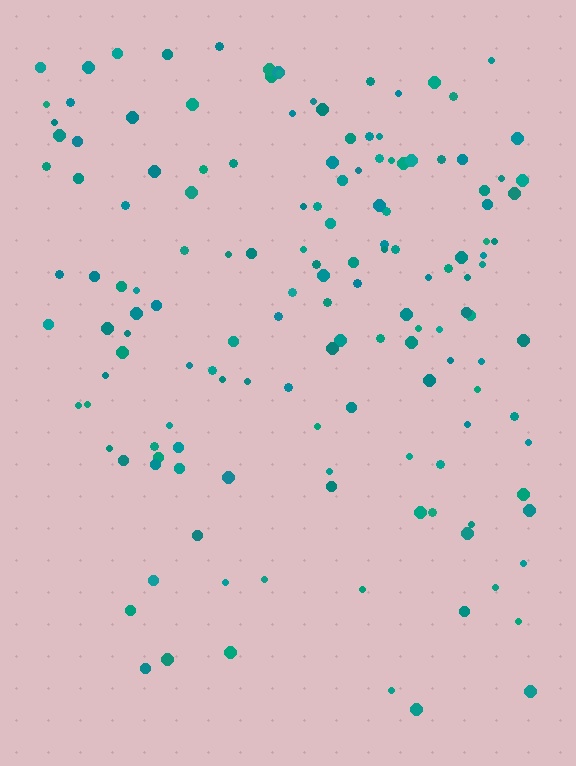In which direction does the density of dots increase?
From bottom to top, with the top side densest.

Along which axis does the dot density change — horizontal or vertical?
Vertical.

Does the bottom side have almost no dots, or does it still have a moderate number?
Still a moderate number, just noticeably fewer than the top.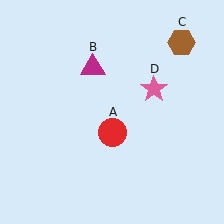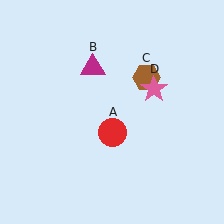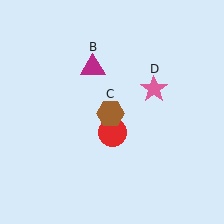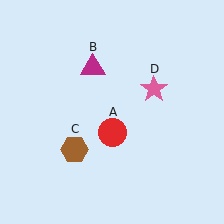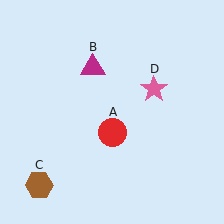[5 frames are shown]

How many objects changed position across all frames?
1 object changed position: brown hexagon (object C).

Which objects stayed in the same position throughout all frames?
Red circle (object A) and magenta triangle (object B) and pink star (object D) remained stationary.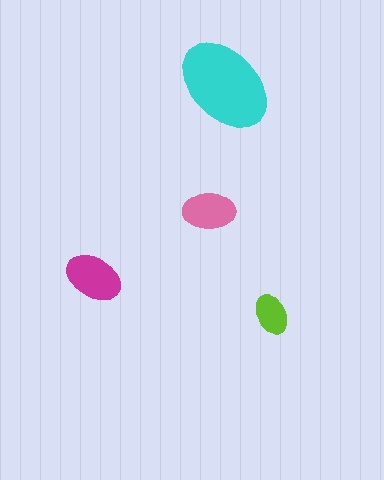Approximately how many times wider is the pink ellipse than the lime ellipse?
About 1.5 times wider.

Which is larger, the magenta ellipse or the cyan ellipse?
The cyan one.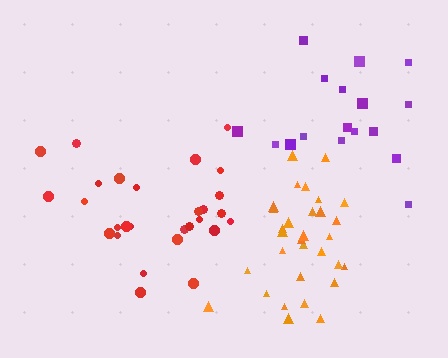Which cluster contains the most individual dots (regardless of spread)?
Orange (31).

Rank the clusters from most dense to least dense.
orange, red, purple.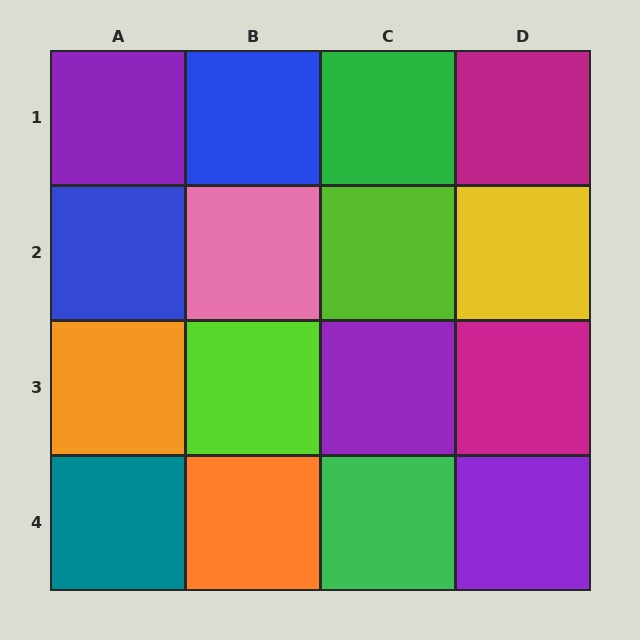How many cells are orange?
2 cells are orange.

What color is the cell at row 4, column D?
Purple.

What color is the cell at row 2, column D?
Yellow.